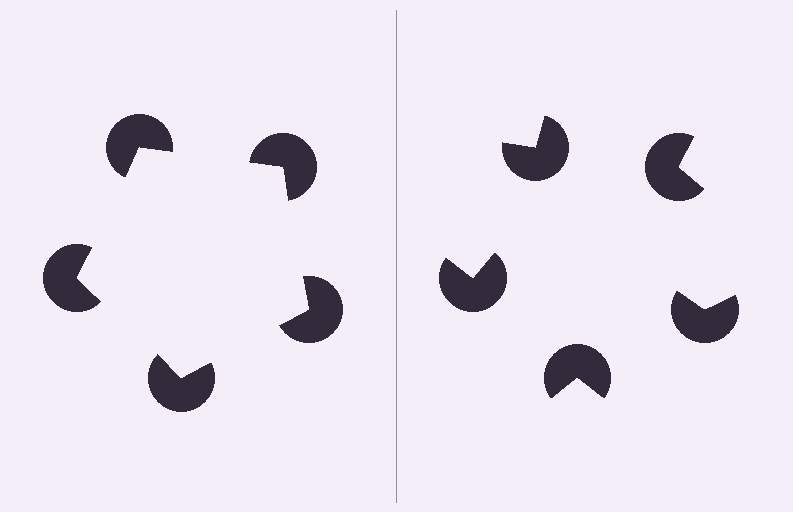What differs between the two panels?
The pac-man discs are positioned identically on both sides; only the wedge orientations differ. On the left they align to a pentagon; on the right they are misaligned.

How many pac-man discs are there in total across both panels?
10 — 5 on each side.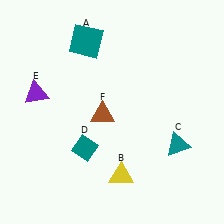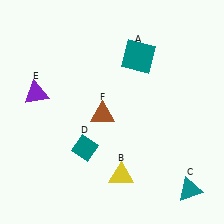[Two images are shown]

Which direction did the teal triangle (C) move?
The teal triangle (C) moved down.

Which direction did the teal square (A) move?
The teal square (A) moved right.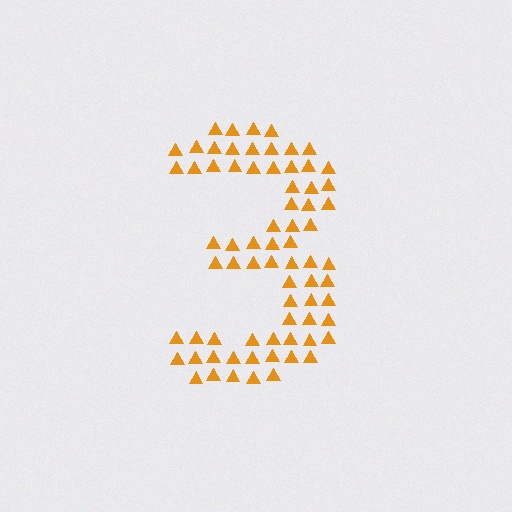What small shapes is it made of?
It is made of small triangles.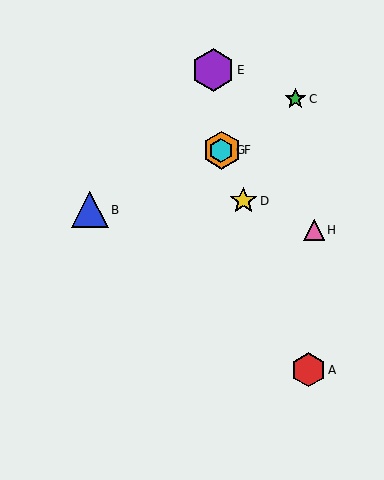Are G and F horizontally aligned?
Yes, both are at y≈150.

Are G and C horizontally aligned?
No, G is at y≈150 and C is at y≈99.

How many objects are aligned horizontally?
2 objects (F, G) are aligned horizontally.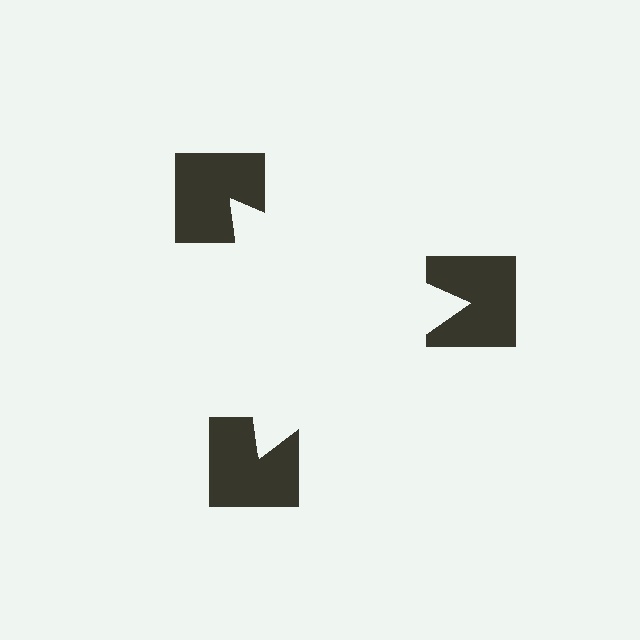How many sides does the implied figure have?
3 sides.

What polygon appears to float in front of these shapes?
An illusory triangle — its edges are inferred from the aligned wedge cuts in the notched squares, not physically drawn.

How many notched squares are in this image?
There are 3 — one at each vertex of the illusory triangle.